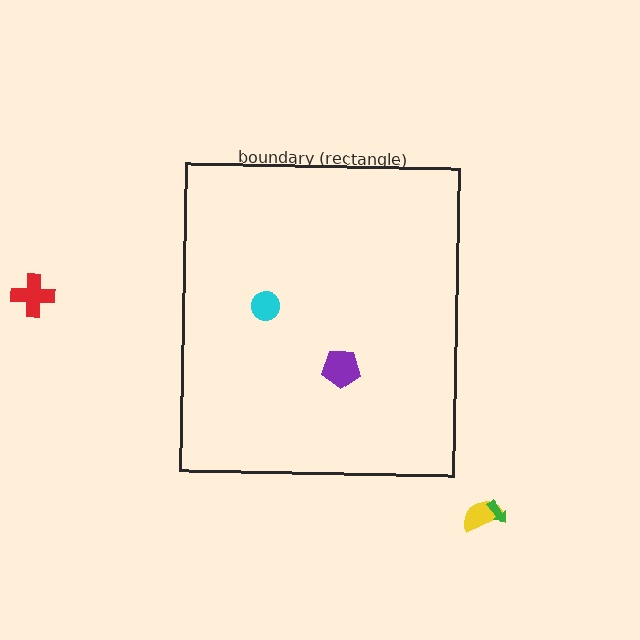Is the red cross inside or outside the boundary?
Outside.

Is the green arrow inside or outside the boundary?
Outside.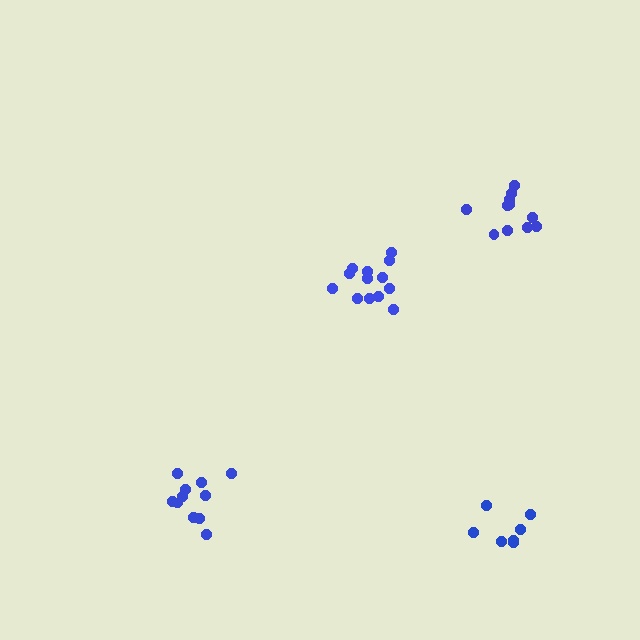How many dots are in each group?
Group 1: 11 dots, Group 2: 7 dots, Group 3: 11 dots, Group 4: 13 dots (42 total).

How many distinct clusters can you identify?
There are 4 distinct clusters.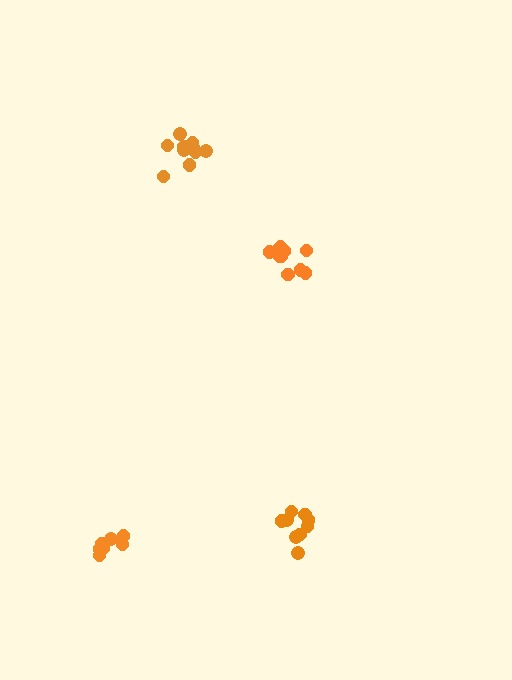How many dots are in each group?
Group 1: 10 dots, Group 2: 7 dots, Group 3: 9 dots, Group 4: 10 dots (36 total).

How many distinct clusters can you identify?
There are 4 distinct clusters.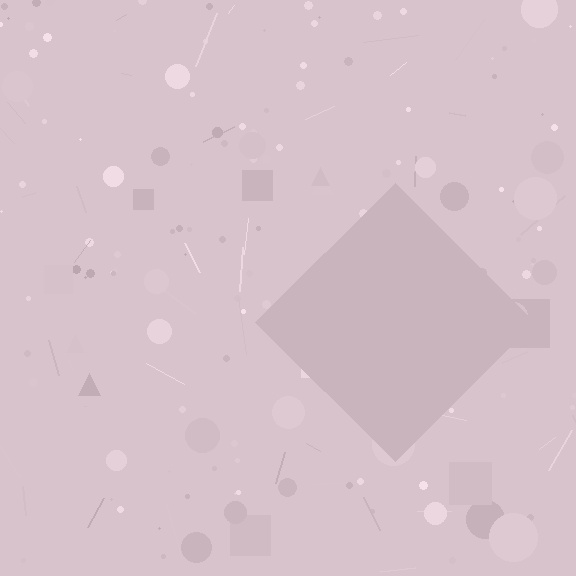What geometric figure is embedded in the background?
A diamond is embedded in the background.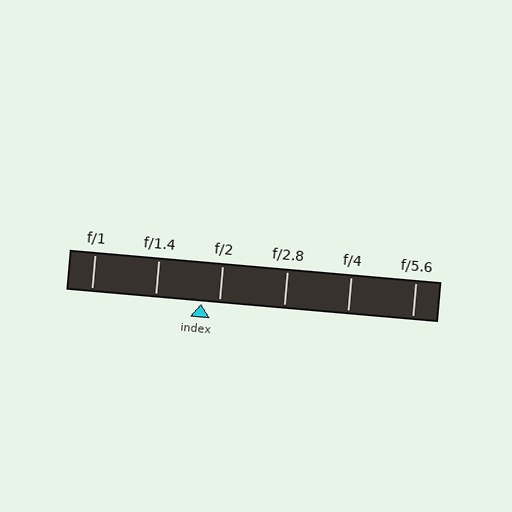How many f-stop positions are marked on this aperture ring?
There are 6 f-stop positions marked.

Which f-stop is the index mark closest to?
The index mark is closest to f/2.